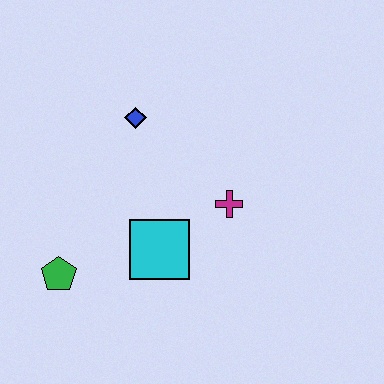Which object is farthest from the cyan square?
The blue diamond is farthest from the cyan square.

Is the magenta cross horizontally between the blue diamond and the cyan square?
No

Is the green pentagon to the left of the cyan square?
Yes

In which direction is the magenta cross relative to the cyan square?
The magenta cross is to the right of the cyan square.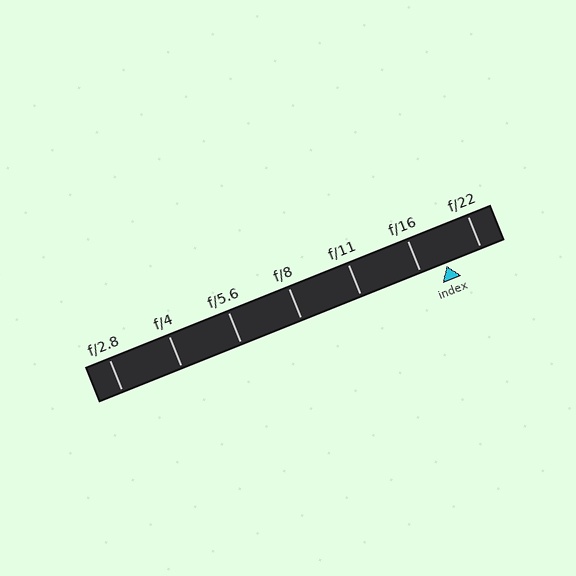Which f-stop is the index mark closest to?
The index mark is closest to f/16.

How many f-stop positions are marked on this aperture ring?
There are 7 f-stop positions marked.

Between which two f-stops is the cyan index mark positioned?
The index mark is between f/16 and f/22.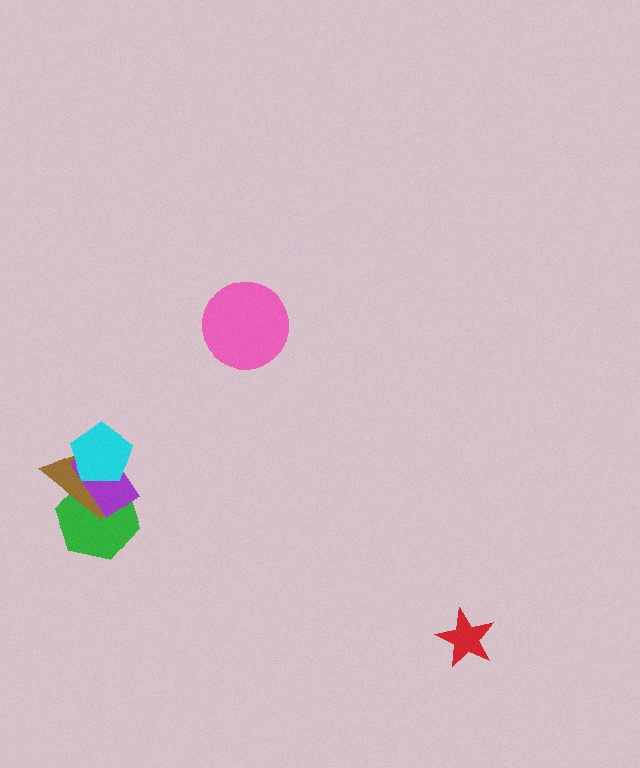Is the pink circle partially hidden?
No, no other shape covers it.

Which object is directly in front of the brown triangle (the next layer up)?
The purple rectangle is directly in front of the brown triangle.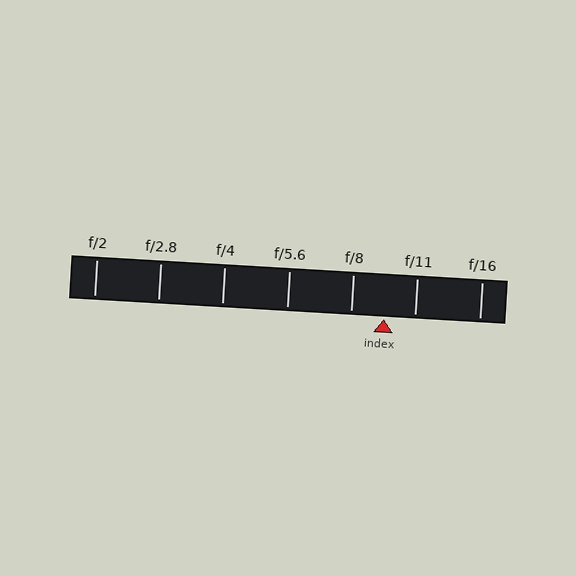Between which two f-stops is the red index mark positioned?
The index mark is between f/8 and f/11.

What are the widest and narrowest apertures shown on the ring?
The widest aperture shown is f/2 and the narrowest is f/16.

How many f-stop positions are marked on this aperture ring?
There are 7 f-stop positions marked.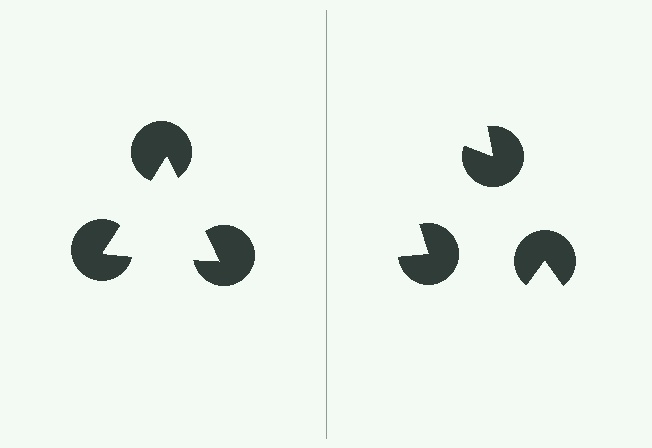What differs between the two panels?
The pac-man discs are positioned identically on both sides; only the wedge orientations differ. On the left they align to a triangle; on the right they are misaligned.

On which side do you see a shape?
An illusory triangle appears on the left side. On the right side the wedge cuts are rotated, so no coherent shape forms.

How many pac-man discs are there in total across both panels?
6 — 3 on each side.